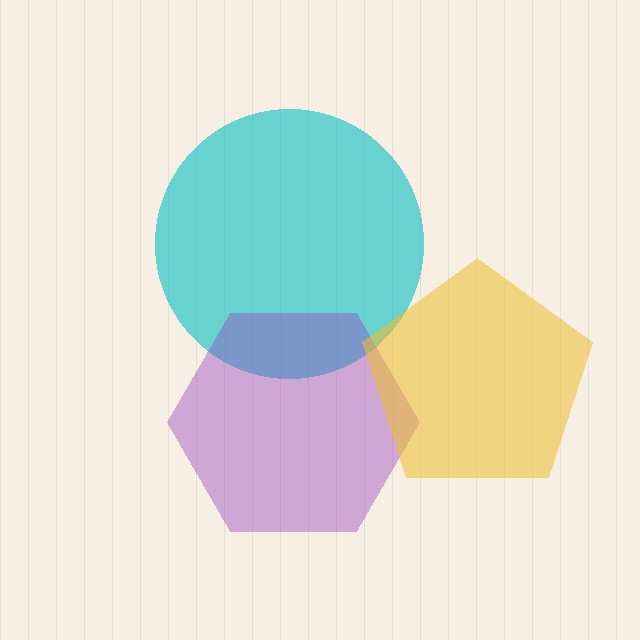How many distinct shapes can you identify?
There are 3 distinct shapes: a cyan circle, a purple hexagon, a yellow pentagon.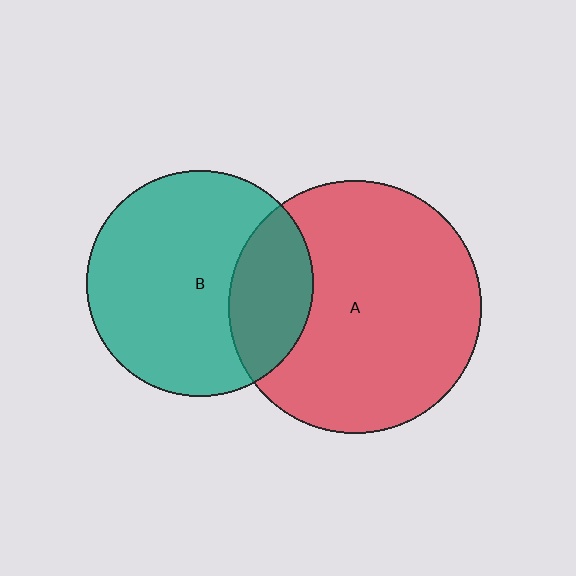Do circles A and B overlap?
Yes.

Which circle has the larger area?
Circle A (red).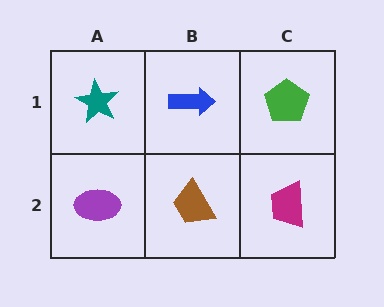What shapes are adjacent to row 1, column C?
A magenta trapezoid (row 2, column C), a blue arrow (row 1, column B).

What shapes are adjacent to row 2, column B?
A blue arrow (row 1, column B), a purple ellipse (row 2, column A), a magenta trapezoid (row 2, column C).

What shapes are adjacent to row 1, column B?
A brown trapezoid (row 2, column B), a teal star (row 1, column A), a green pentagon (row 1, column C).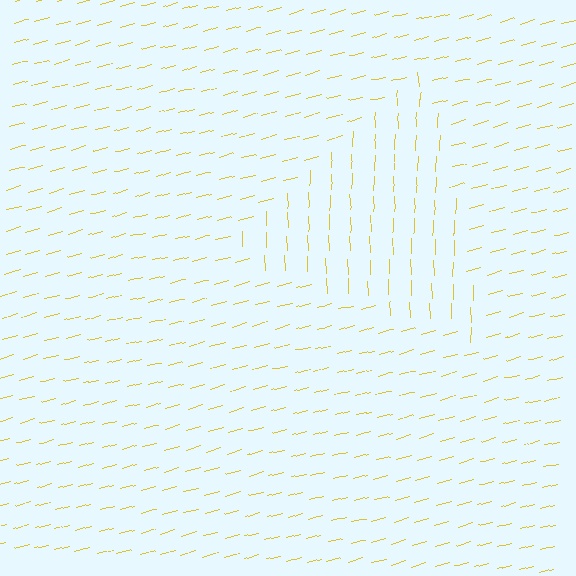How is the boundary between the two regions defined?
The boundary is defined purely by a change in line orientation (approximately 76 degrees difference). All lines are the same color and thickness.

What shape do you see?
I see a triangle.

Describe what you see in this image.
The image is filled with small yellow line segments. A triangle region in the image has lines oriented differently from the surrounding lines, creating a visible texture boundary.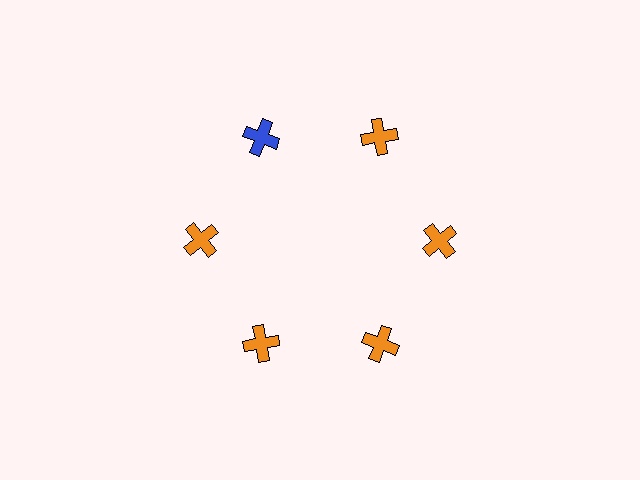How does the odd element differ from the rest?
It has a different color: blue instead of orange.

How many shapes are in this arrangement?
There are 6 shapes arranged in a ring pattern.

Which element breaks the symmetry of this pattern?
The blue cross at roughly the 11 o'clock position breaks the symmetry. All other shapes are orange crosses.